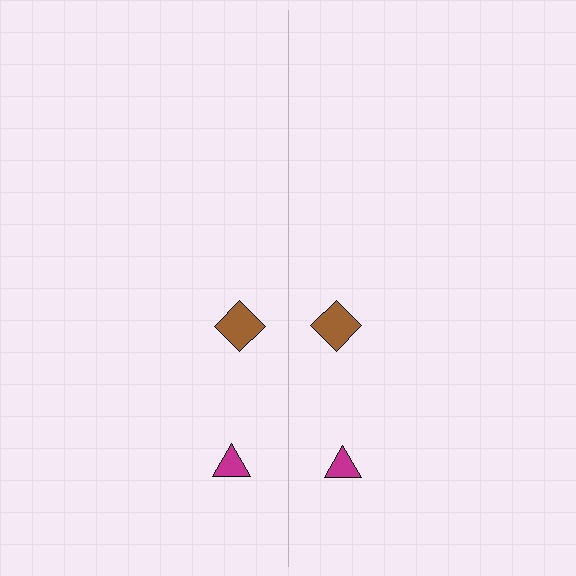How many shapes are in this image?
There are 4 shapes in this image.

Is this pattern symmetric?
Yes, this pattern has bilateral (reflection) symmetry.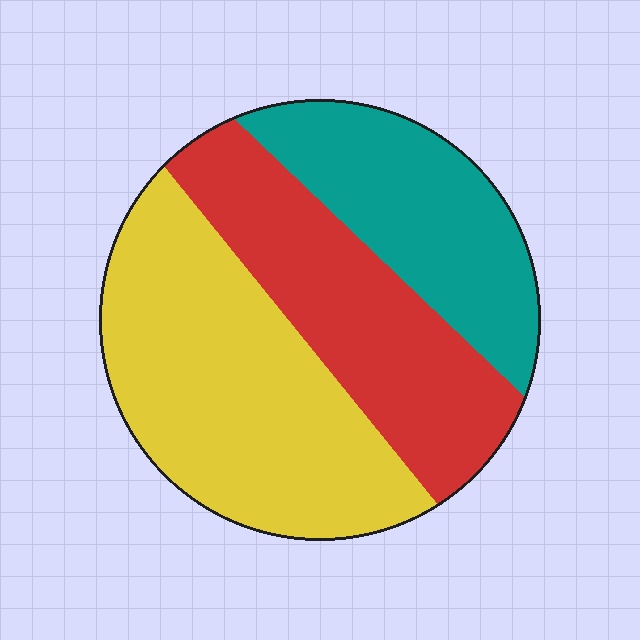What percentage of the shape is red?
Red covers around 30% of the shape.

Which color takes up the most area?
Yellow, at roughly 45%.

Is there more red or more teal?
Red.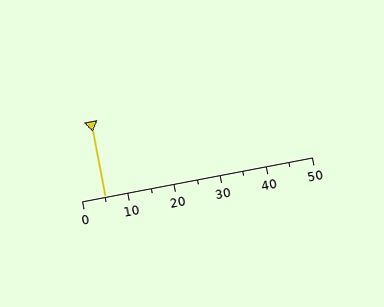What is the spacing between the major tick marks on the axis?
The major ticks are spaced 10 apart.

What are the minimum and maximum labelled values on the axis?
The axis runs from 0 to 50.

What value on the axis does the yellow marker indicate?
The marker indicates approximately 5.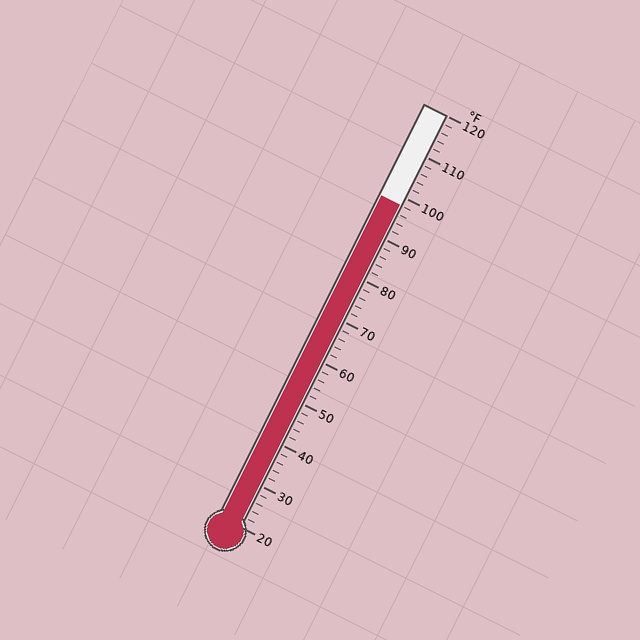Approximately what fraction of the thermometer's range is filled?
The thermometer is filled to approximately 80% of its range.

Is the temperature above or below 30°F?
The temperature is above 30°F.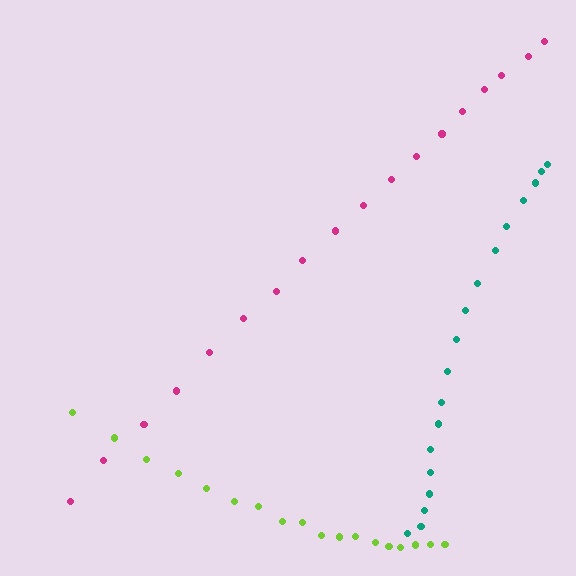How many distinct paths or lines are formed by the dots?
There are 3 distinct paths.